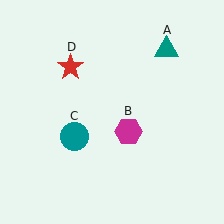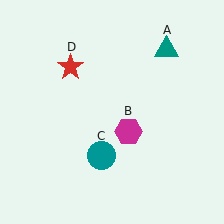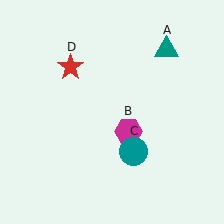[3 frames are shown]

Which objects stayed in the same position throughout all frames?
Teal triangle (object A) and magenta hexagon (object B) and red star (object D) remained stationary.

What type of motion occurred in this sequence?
The teal circle (object C) rotated counterclockwise around the center of the scene.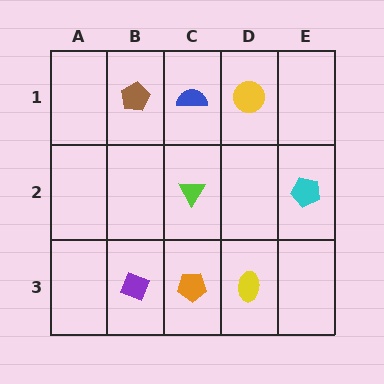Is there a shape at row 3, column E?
No, that cell is empty.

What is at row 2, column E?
A cyan pentagon.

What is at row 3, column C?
An orange pentagon.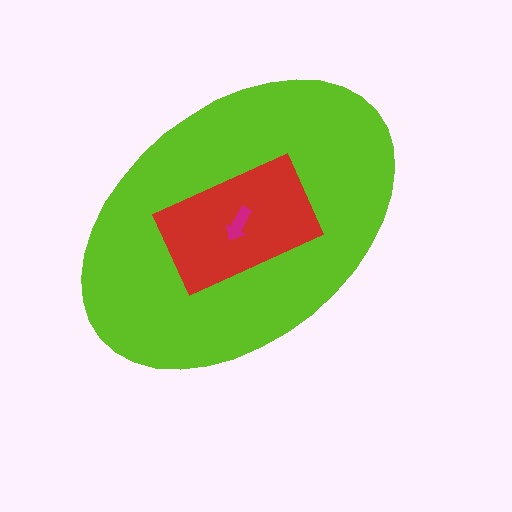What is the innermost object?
The magenta arrow.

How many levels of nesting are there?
3.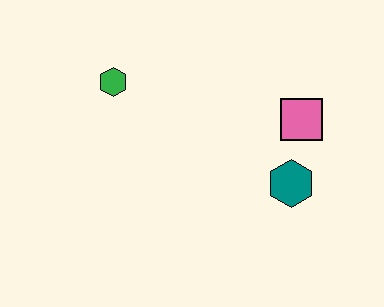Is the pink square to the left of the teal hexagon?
No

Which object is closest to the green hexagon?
The pink square is closest to the green hexagon.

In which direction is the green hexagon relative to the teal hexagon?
The green hexagon is to the left of the teal hexagon.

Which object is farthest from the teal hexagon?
The green hexagon is farthest from the teal hexagon.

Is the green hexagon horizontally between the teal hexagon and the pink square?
No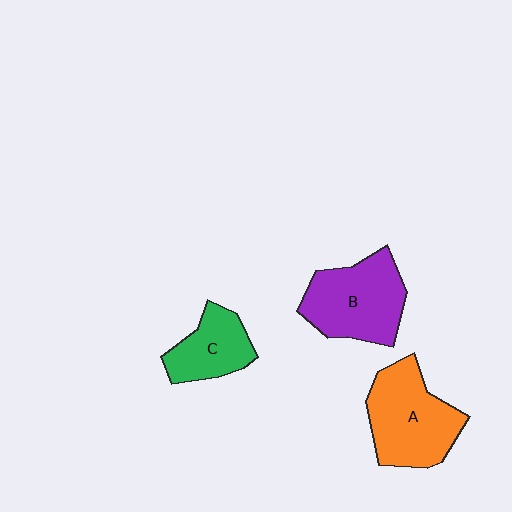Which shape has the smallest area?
Shape C (green).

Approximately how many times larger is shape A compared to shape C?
Approximately 1.6 times.